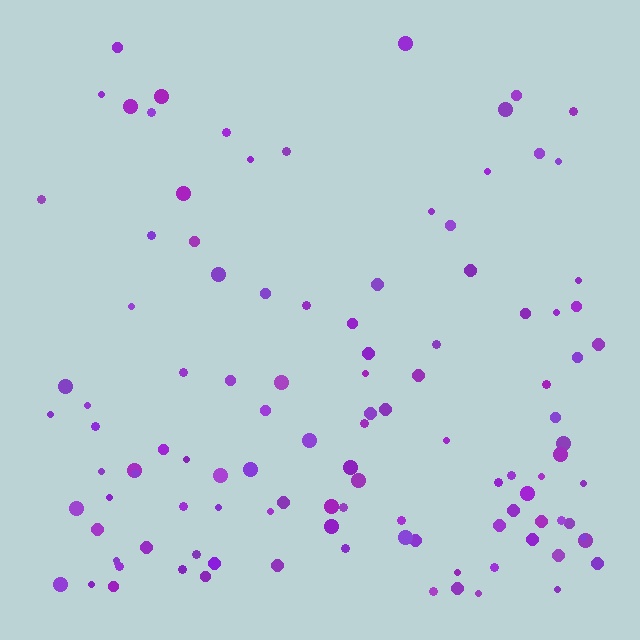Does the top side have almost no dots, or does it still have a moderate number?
Still a moderate number, just noticeably fewer than the bottom.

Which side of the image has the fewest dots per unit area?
The top.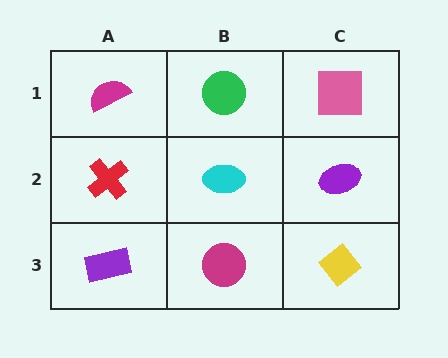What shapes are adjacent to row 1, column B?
A cyan ellipse (row 2, column B), a magenta semicircle (row 1, column A), a pink square (row 1, column C).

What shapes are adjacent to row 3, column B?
A cyan ellipse (row 2, column B), a purple rectangle (row 3, column A), a yellow diamond (row 3, column C).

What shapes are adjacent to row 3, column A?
A red cross (row 2, column A), a magenta circle (row 3, column B).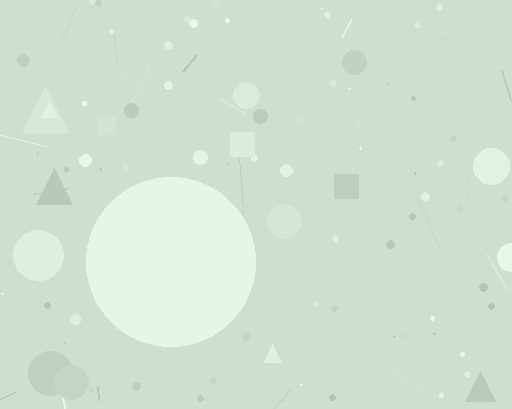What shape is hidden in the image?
A circle is hidden in the image.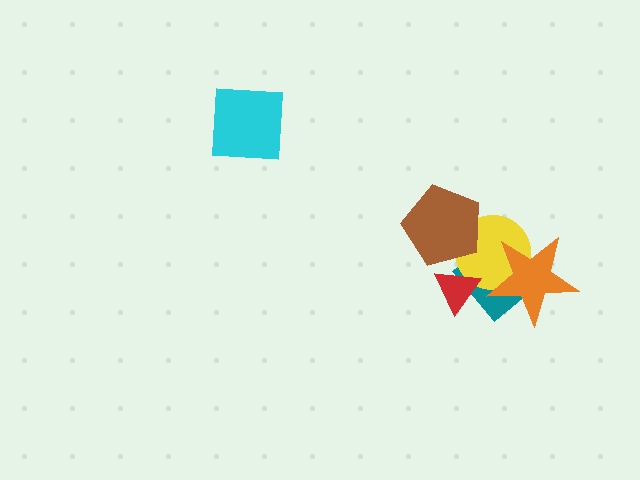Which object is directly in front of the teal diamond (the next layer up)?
The yellow circle is directly in front of the teal diamond.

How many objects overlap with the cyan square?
0 objects overlap with the cyan square.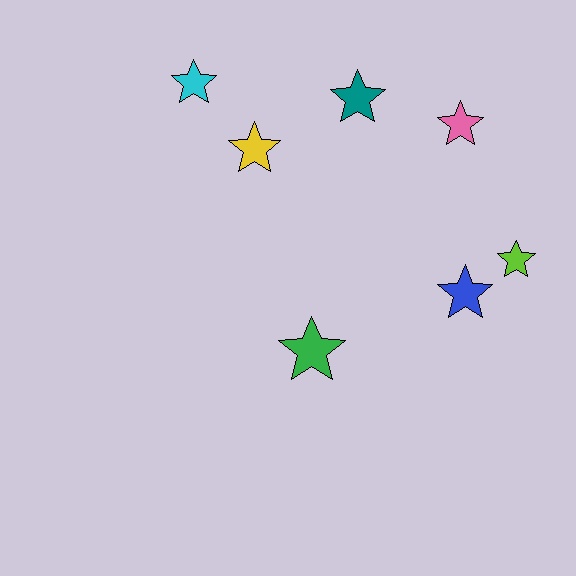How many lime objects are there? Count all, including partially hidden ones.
There is 1 lime object.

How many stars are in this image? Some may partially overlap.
There are 7 stars.